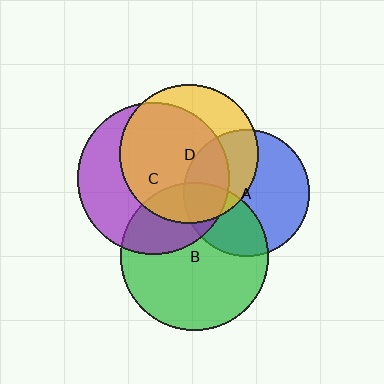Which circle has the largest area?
Circle C (purple).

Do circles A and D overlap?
Yes.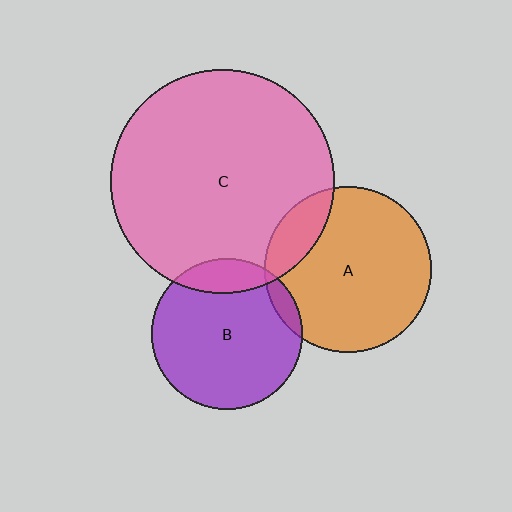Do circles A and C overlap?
Yes.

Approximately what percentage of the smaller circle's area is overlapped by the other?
Approximately 15%.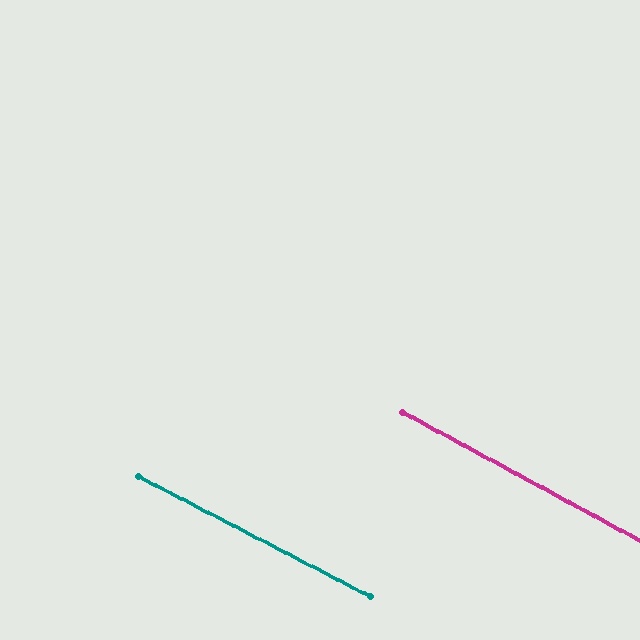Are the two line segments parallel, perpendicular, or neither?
Parallel — their directions differ by only 1.2°.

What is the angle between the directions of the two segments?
Approximately 1 degree.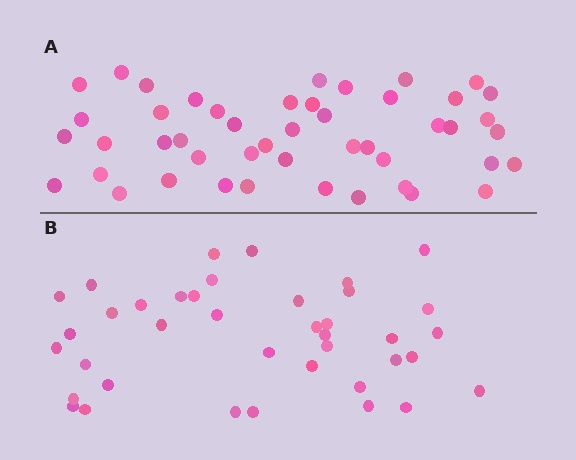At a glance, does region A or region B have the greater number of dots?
Region A (the top region) has more dots.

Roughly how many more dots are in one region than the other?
Region A has roughly 8 or so more dots than region B.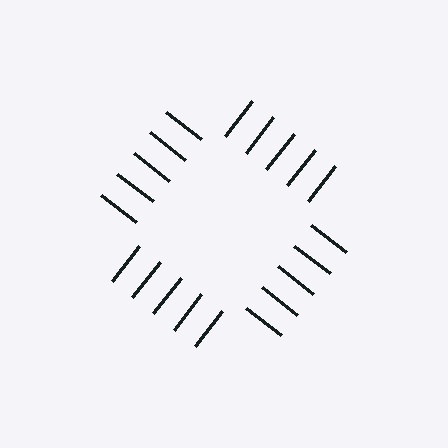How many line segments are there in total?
20 — 5 along each of the 4 edges.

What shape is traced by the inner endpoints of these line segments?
An illusory square — the line segments terminate on its edges but no continuous stroke is drawn.